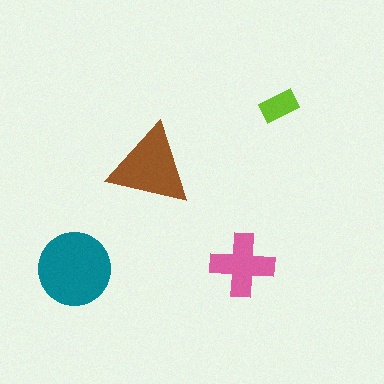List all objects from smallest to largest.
The lime rectangle, the pink cross, the brown triangle, the teal circle.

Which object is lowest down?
The teal circle is bottommost.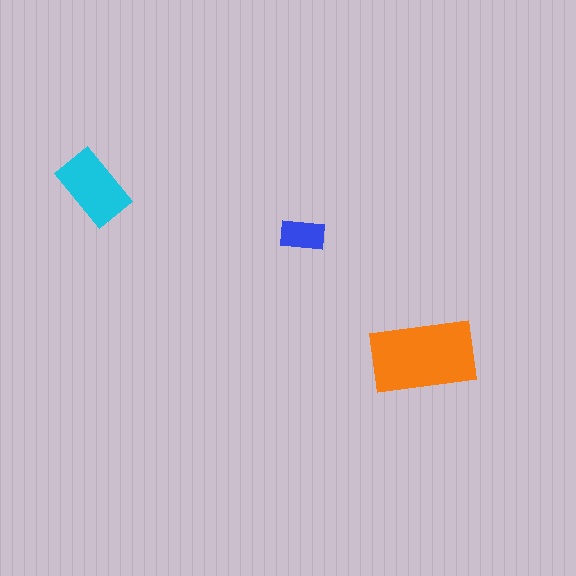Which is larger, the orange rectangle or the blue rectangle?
The orange one.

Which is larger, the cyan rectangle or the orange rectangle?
The orange one.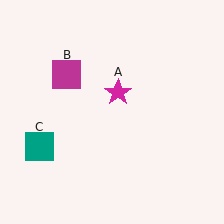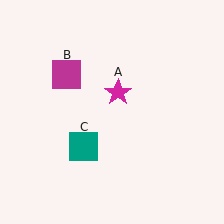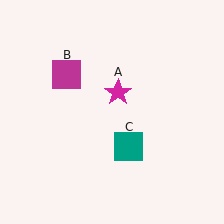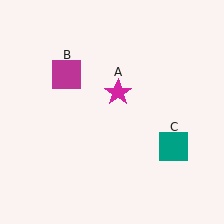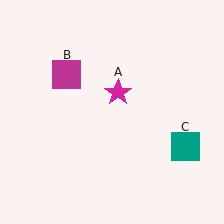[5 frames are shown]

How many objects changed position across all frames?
1 object changed position: teal square (object C).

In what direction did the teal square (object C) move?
The teal square (object C) moved right.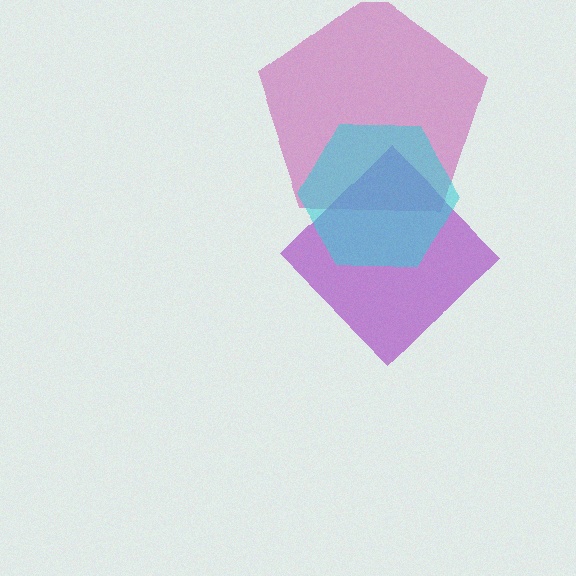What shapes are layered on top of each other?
The layered shapes are: a magenta pentagon, a purple diamond, a cyan hexagon.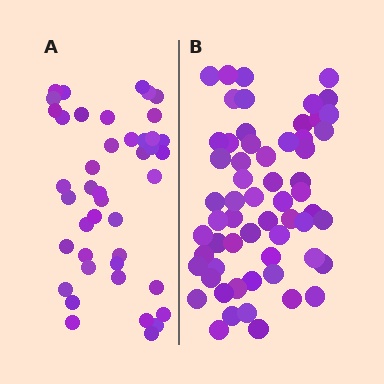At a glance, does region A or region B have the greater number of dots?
Region B (the right region) has more dots.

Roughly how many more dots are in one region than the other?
Region B has approximately 15 more dots than region A.